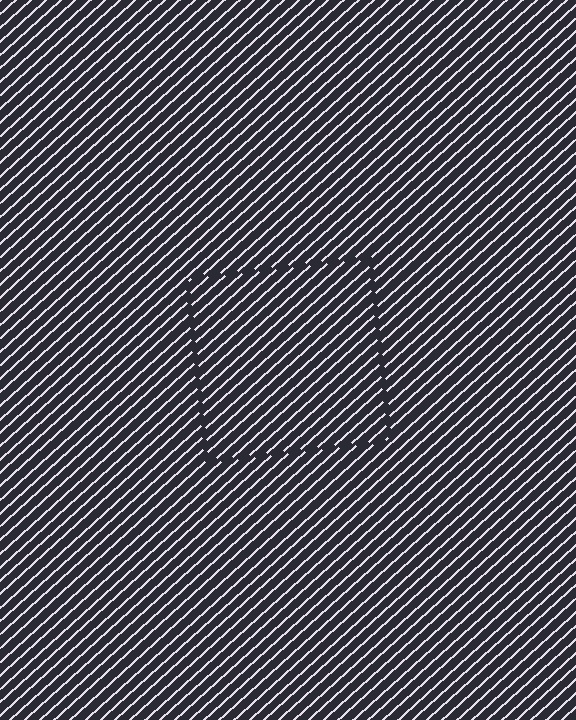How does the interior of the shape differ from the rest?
The interior of the shape contains the same grating, shifted by half a period — the contour is defined by the phase discontinuity where line-ends from the inner and outer gratings abut.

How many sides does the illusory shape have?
4 sides — the line-ends trace a square.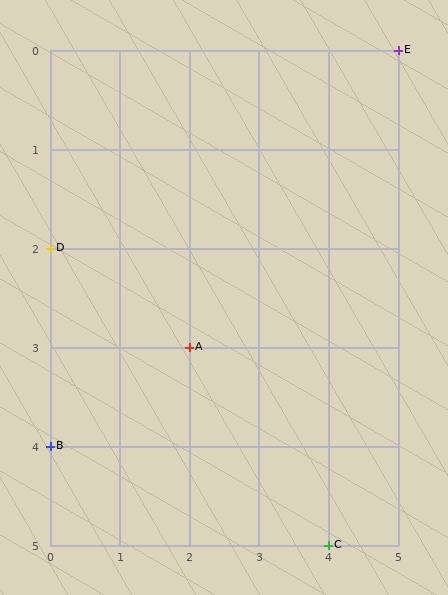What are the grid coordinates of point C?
Point C is at grid coordinates (4, 5).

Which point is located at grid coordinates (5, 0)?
Point E is at (5, 0).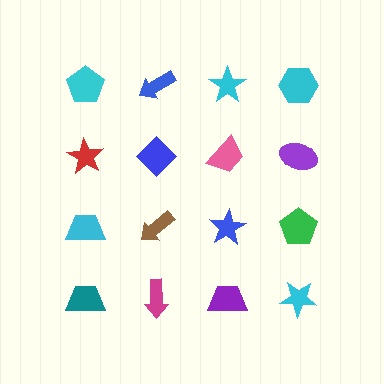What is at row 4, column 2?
A magenta arrow.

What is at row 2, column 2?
A blue diamond.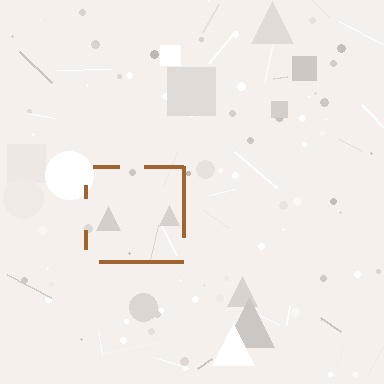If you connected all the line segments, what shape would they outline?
They would outline a square.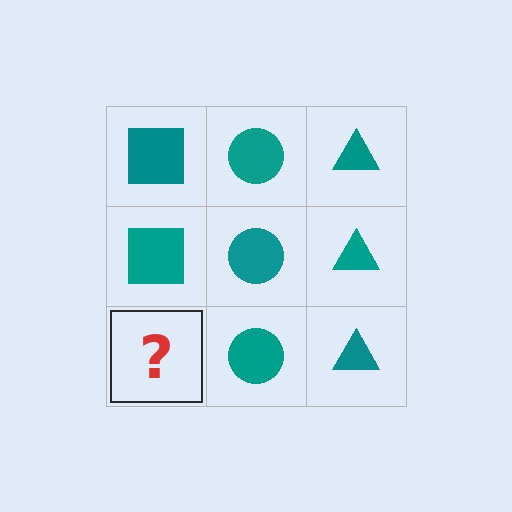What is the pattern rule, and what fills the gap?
The rule is that each column has a consistent shape. The gap should be filled with a teal square.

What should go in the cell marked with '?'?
The missing cell should contain a teal square.